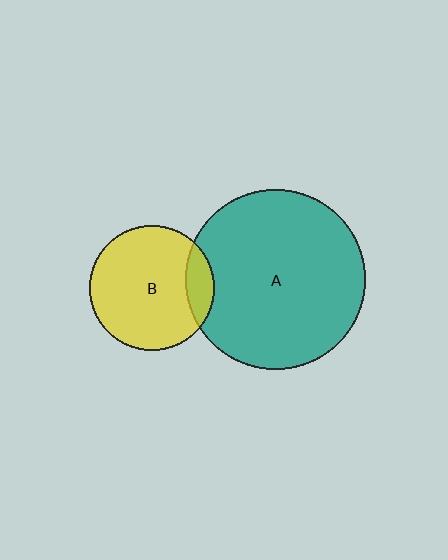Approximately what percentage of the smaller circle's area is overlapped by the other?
Approximately 15%.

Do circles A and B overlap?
Yes.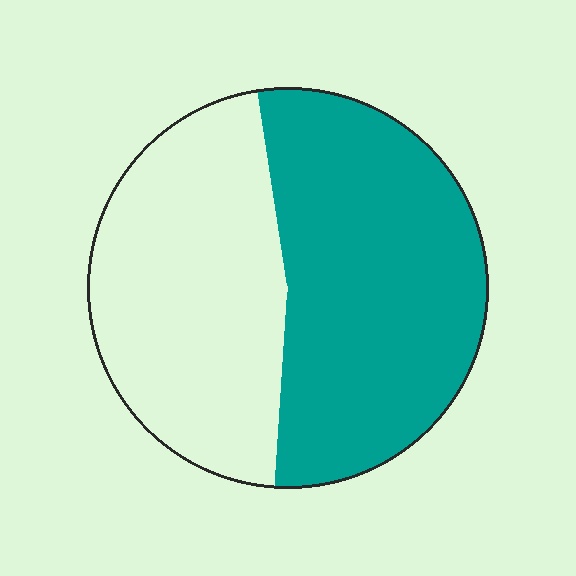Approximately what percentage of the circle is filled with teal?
Approximately 55%.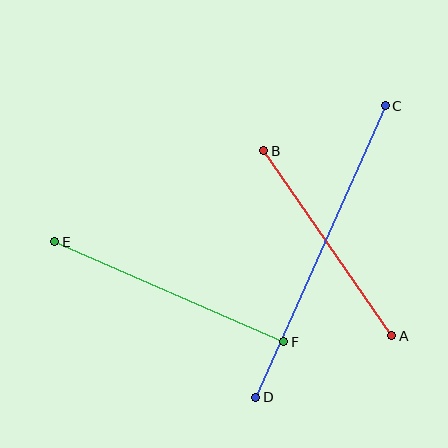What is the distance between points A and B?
The distance is approximately 225 pixels.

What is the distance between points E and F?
The distance is approximately 250 pixels.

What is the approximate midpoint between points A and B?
The midpoint is at approximately (328, 243) pixels.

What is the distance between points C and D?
The distance is approximately 319 pixels.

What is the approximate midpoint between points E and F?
The midpoint is at approximately (169, 292) pixels.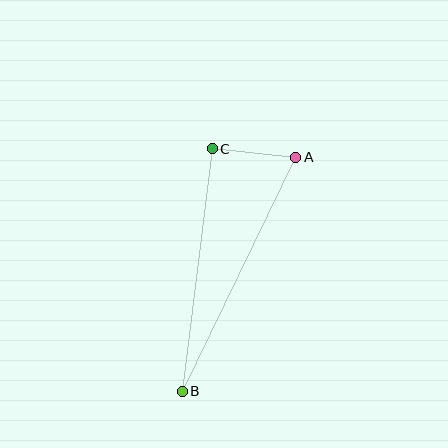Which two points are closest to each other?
Points A and C are closest to each other.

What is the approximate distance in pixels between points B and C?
The distance between B and C is approximately 244 pixels.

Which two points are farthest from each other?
Points A and B are farthest from each other.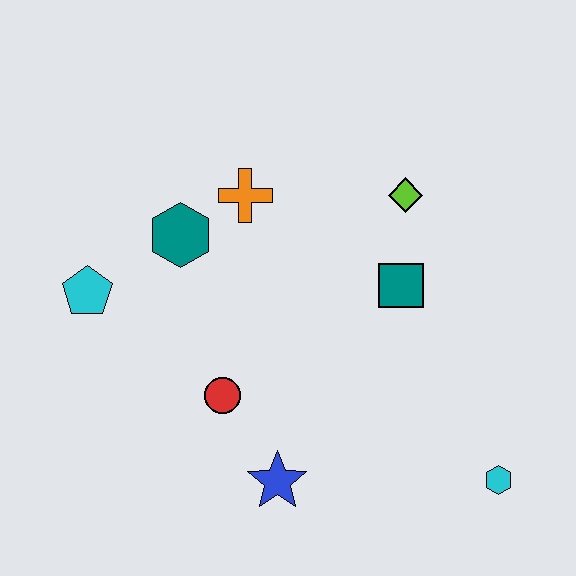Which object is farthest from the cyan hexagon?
The cyan pentagon is farthest from the cyan hexagon.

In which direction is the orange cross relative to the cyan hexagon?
The orange cross is above the cyan hexagon.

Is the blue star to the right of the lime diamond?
No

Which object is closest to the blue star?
The red circle is closest to the blue star.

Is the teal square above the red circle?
Yes